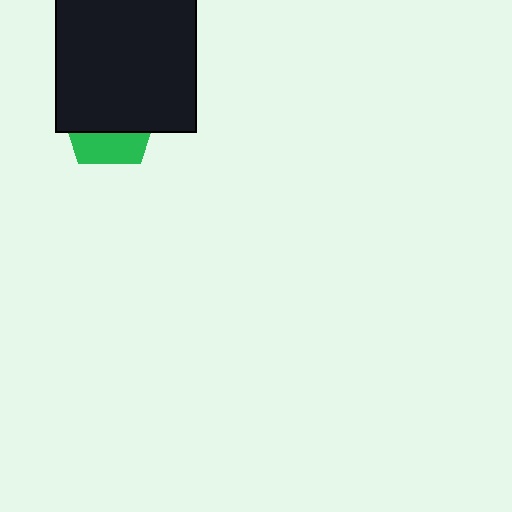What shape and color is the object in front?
The object in front is a black rectangle.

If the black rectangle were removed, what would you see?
You would see the complete green pentagon.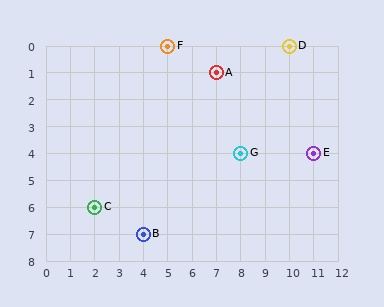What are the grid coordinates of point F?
Point F is at grid coordinates (5, 0).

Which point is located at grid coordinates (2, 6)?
Point C is at (2, 6).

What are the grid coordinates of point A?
Point A is at grid coordinates (7, 1).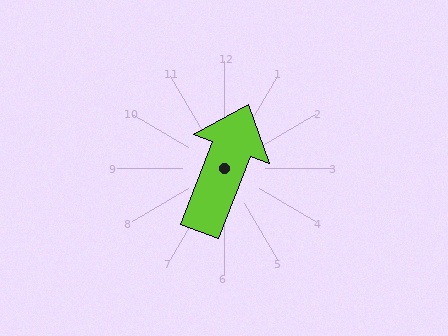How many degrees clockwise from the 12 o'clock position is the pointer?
Approximately 21 degrees.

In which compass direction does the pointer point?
North.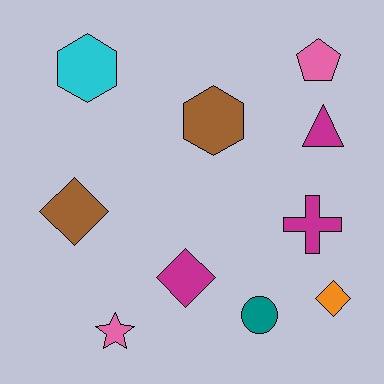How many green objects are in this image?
There are no green objects.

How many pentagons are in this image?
There is 1 pentagon.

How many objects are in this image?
There are 10 objects.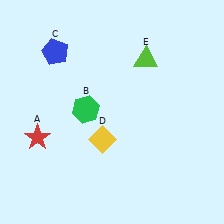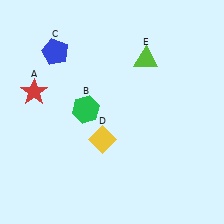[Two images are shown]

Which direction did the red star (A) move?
The red star (A) moved up.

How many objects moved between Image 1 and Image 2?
1 object moved between the two images.